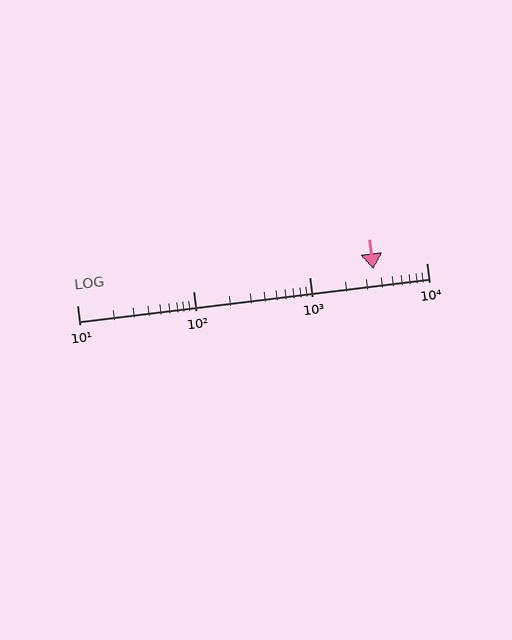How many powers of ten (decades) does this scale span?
The scale spans 3 decades, from 10 to 10000.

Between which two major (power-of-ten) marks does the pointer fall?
The pointer is between 1000 and 10000.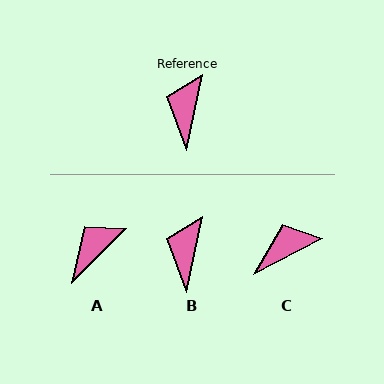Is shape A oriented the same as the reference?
No, it is off by about 34 degrees.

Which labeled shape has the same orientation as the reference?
B.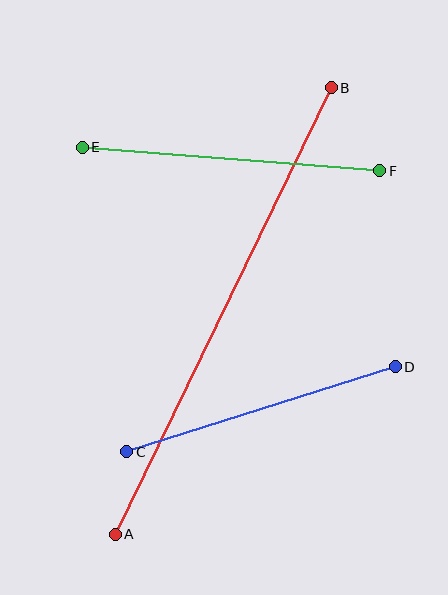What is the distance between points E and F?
The distance is approximately 298 pixels.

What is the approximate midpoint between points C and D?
The midpoint is at approximately (261, 409) pixels.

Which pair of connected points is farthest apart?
Points A and B are farthest apart.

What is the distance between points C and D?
The distance is approximately 282 pixels.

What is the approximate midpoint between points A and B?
The midpoint is at approximately (223, 311) pixels.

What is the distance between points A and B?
The distance is approximately 496 pixels.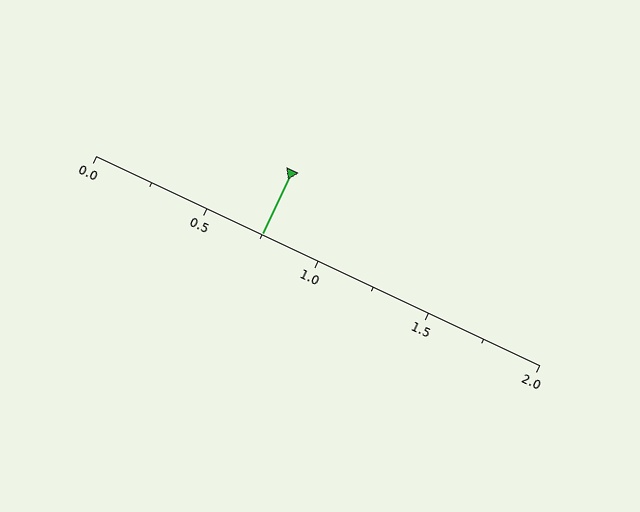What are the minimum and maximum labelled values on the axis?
The axis runs from 0.0 to 2.0.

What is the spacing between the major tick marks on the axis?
The major ticks are spaced 0.5 apart.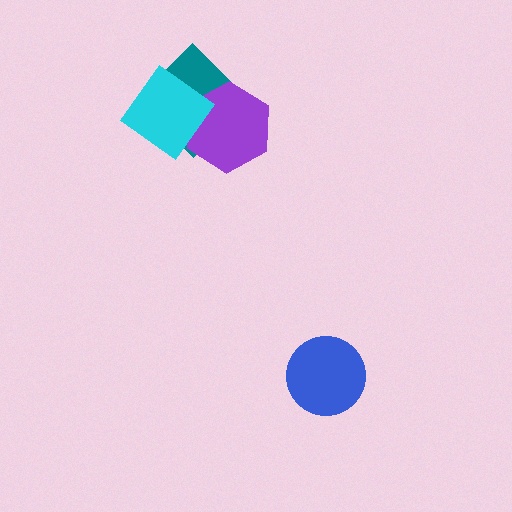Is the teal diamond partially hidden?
Yes, it is partially covered by another shape.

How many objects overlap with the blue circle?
0 objects overlap with the blue circle.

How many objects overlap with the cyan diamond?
2 objects overlap with the cyan diamond.